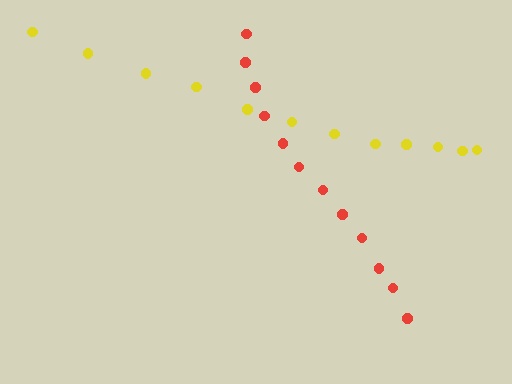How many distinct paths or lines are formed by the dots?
There are 2 distinct paths.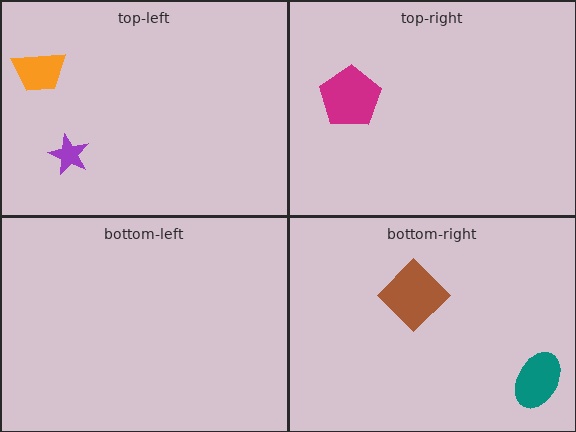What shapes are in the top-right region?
The magenta pentagon.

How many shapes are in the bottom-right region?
2.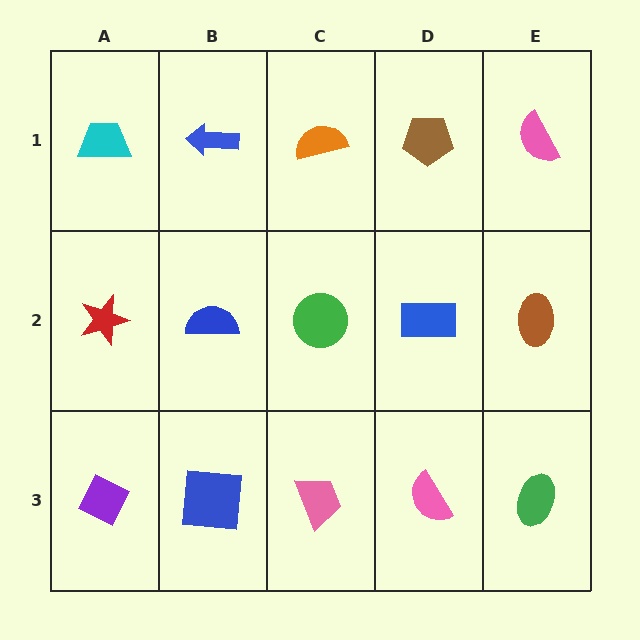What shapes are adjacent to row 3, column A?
A red star (row 2, column A), a blue square (row 3, column B).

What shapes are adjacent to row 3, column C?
A green circle (row 2, column C), a blue square (row 3, column B), a pink semicircle (row 3, column D).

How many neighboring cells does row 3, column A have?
2.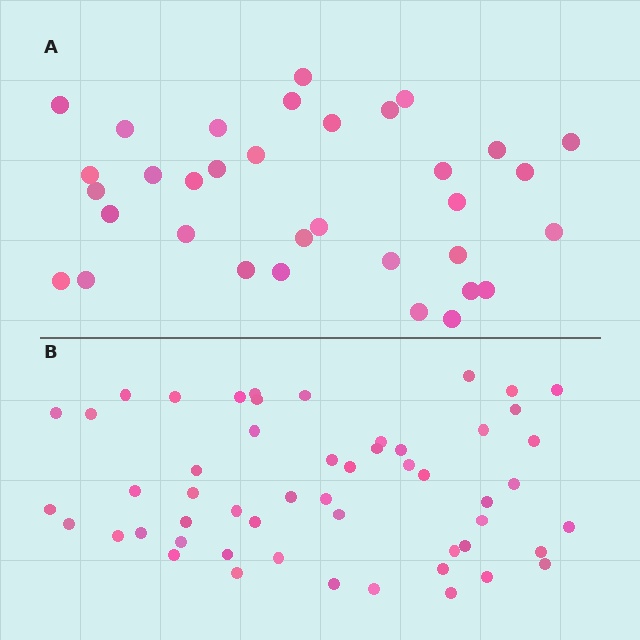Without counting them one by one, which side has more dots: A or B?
Region B (the bottom region) has more dots.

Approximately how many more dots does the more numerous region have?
Region B has approximately 20 more dots than region A.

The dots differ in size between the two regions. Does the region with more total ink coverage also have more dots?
No. Region A has more total ink coverage because its dots are larger, but region B actually contains more individual dots. Total area can be misleading — the number of items is what matters here.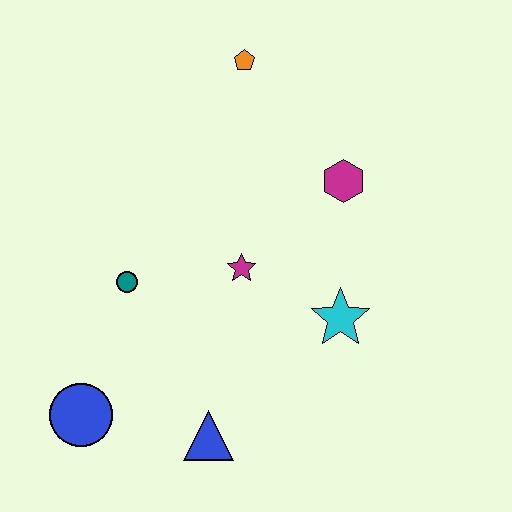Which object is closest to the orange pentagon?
The magenta hexagon is closest to the orange pentagon.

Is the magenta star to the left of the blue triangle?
No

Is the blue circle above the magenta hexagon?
No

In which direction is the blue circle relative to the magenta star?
The blue circle is to the left of the magenta star.